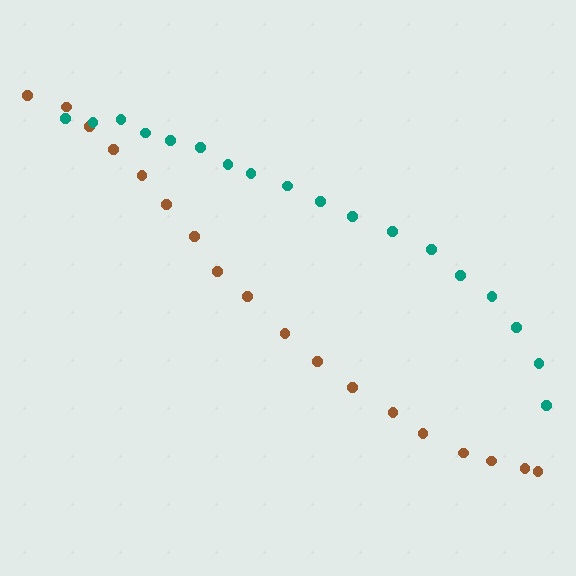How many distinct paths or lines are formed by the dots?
There are 2 distinct paths.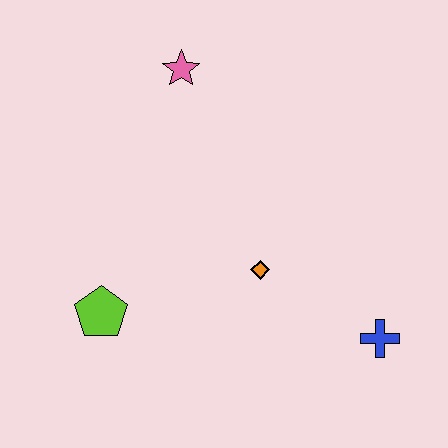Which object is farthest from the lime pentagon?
The blue cross is farthest from the lime pentagon.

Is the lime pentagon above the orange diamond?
No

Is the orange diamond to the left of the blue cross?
Yes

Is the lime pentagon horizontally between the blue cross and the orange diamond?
No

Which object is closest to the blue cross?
The orange diamond is closest to the blue cross.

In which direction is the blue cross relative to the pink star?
The blue cross is below the pink star.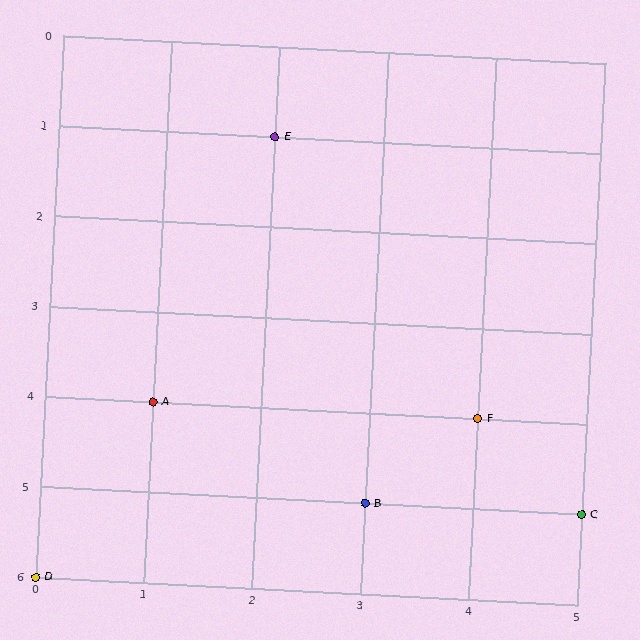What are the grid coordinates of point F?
Point F is at grid coordinates (4, 4).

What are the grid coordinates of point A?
Point A is at grid coordinates (1, 4).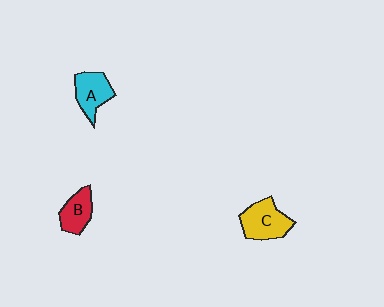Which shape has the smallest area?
Shape B (red).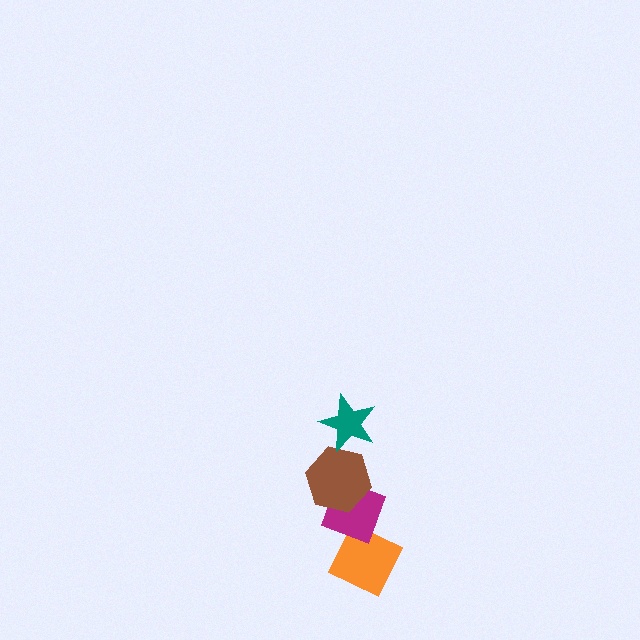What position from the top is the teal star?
The teal star is 1st from the top.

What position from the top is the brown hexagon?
The brown hexagon is 2nd from the top.